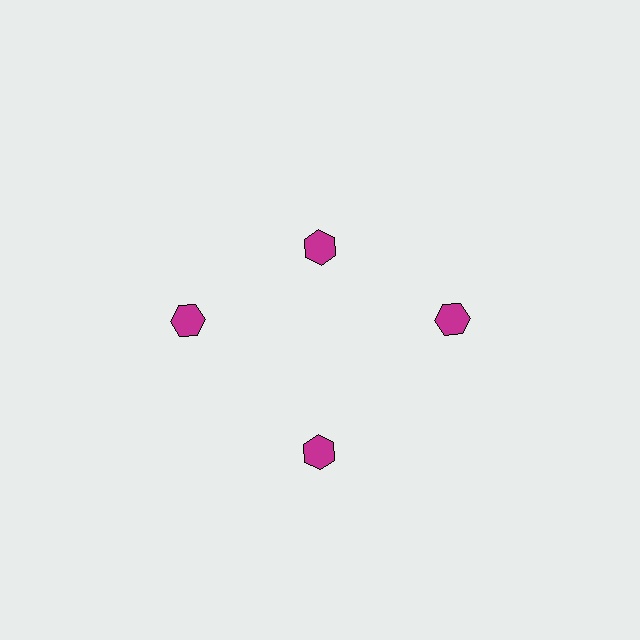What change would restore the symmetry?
The symmetry would be restored by moving it outward, back onto the ring so that all 4 hexagons sit at equal angles and equal distance from the center.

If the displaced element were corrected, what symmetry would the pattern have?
It would have 4-fold rotational symmetry — the pattern would map onto itself every 90 degrees.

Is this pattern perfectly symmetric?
No. The 4 magenta hexagons are arranged in a ring, but one element near the 12 o'clock position is pulled inward toward the center, breaking the 4-fold rotational symmetry.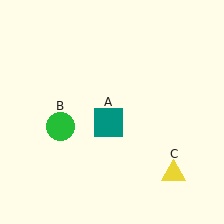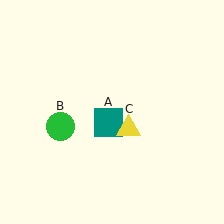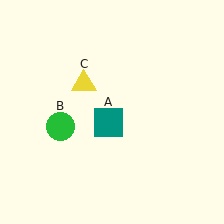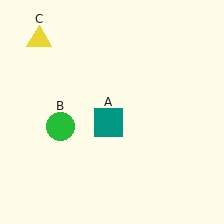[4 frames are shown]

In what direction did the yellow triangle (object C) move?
The yellow triangle (object C) moved up and to the left.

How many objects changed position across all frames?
1 object changed position: yellow triangle (object C).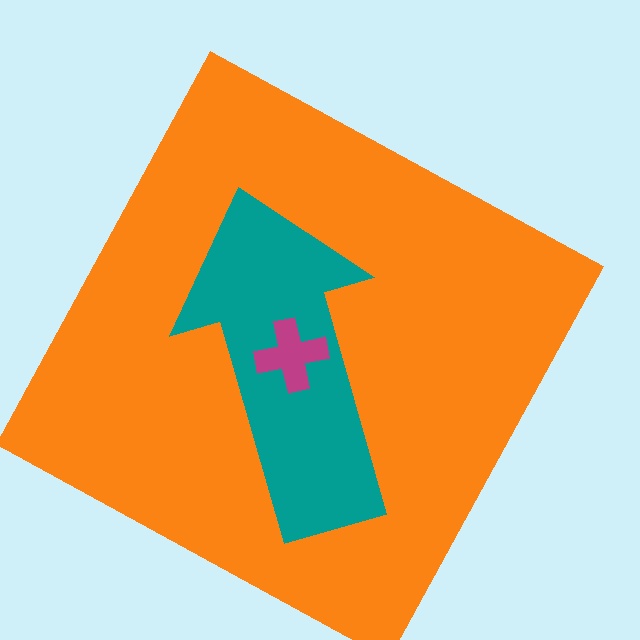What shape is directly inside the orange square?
The teal arrow.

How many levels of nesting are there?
3.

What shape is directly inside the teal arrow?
The magenta cross.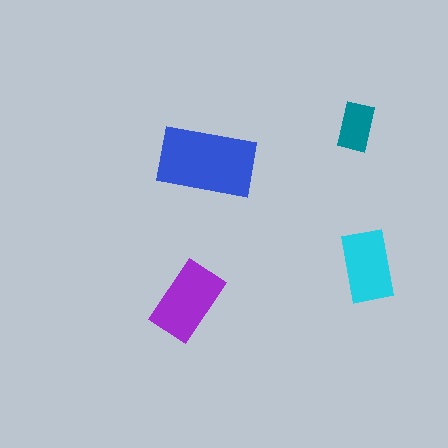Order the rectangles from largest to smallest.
the blue one, the purple one, the cyan one, the teal one.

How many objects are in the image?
There are 4 objects in the image.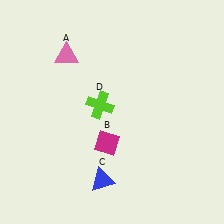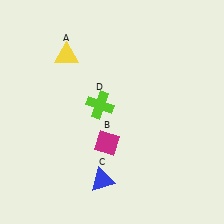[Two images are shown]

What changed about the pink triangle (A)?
In Image 1, A is pink. In Image 2, it changed to yellow.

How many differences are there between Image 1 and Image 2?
There is 1 difference between the two images.